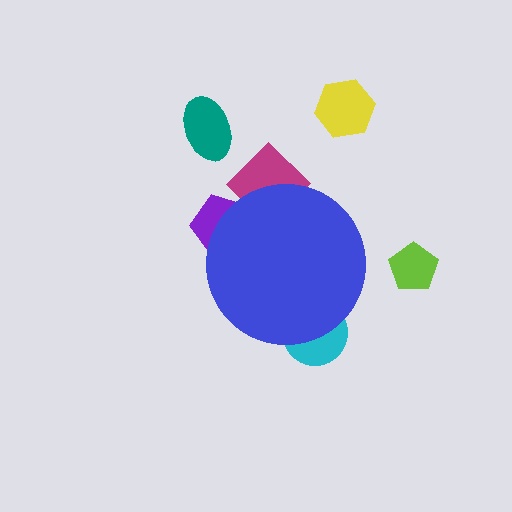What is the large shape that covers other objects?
A blue circle.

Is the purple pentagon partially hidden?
Yes, the purple pentagon is partially hidden behind the blue circle.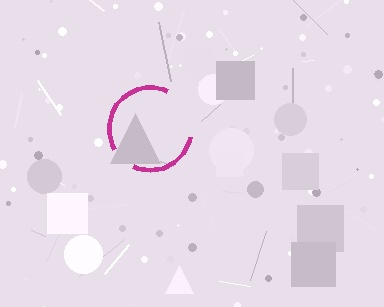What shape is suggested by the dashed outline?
The dashed outline suggests a circle.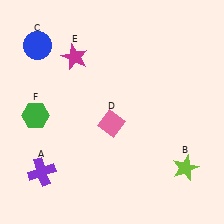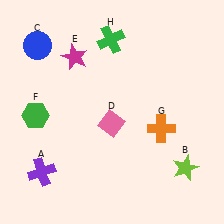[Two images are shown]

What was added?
An orange cross (G), a green cross (H) were added in Image 2.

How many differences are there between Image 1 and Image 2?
There are 2 differences between the two images.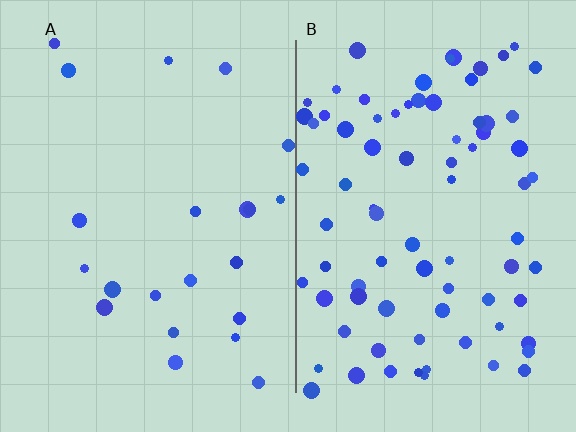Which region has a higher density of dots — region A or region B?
B (the right).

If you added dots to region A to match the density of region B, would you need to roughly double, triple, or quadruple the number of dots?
Approximately quadruple.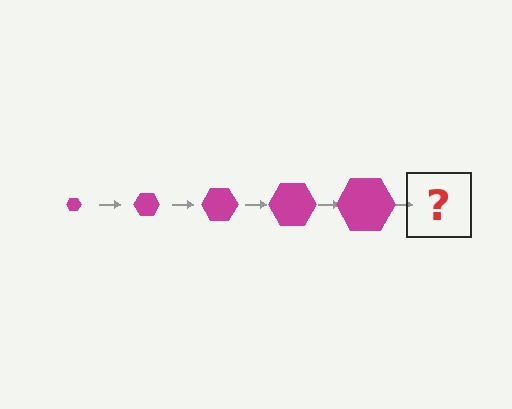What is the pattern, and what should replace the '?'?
The pattern is that the hexagon gets progressively larger each step. The '?' should be a magenta hexagon, larger than the previous one.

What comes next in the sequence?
The next element should be a magenta hexagon, larger than the previous one.